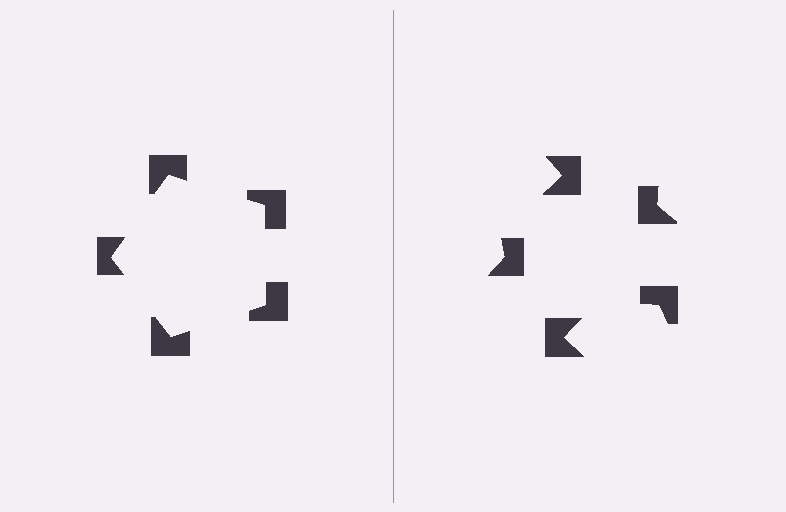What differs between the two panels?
The notched squares are positioned identically on both sides; only the wedge orientations differ. On the left they align to a pentagon; on the right they are misaligned.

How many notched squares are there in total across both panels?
10 — 5 on each side.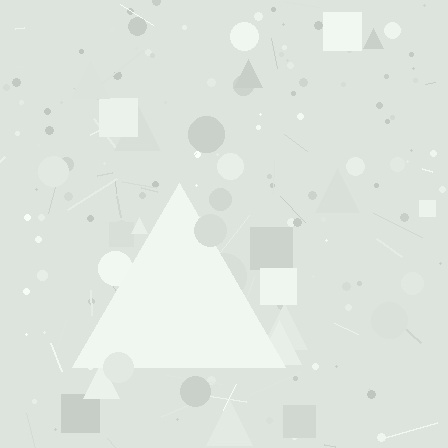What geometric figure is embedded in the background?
A triangle is embedded in the background.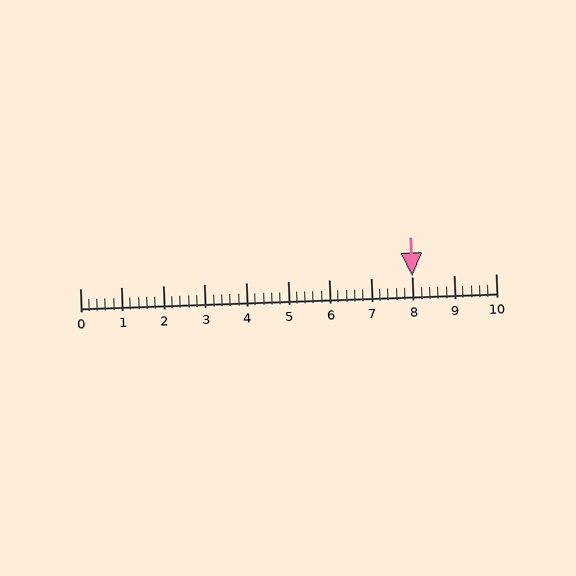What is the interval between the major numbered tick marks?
The major tick marks are spaced 1 units apart.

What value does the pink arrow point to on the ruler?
The pink arrow points to approximately 8.0.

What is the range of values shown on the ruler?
The ruler shows values from 0 to 10.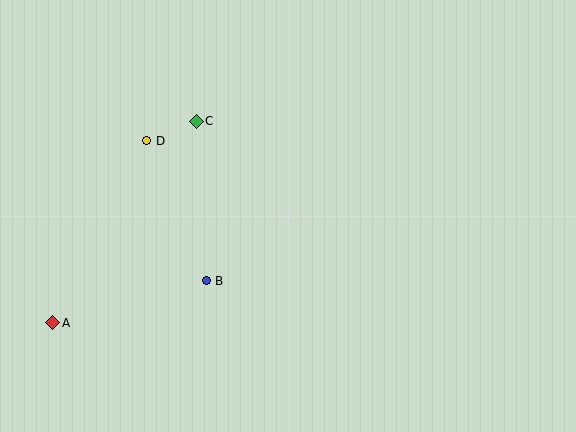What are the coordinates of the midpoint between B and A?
The midpoint between B and A is at (129, 302).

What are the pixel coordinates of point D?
Point D is at (147, 141).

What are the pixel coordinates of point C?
Point C is at (196, 121).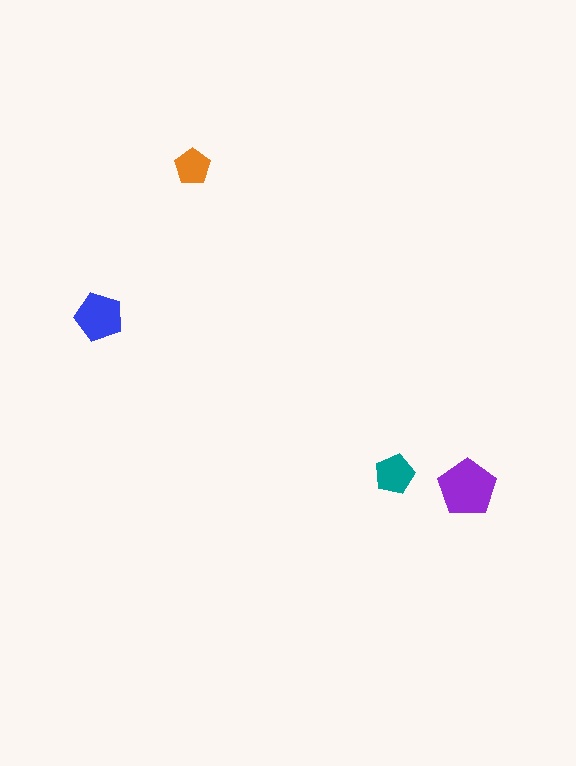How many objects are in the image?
There are 4 objects in the image.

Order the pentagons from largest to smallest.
the purple one, the blue one, the teal one, the orange one.